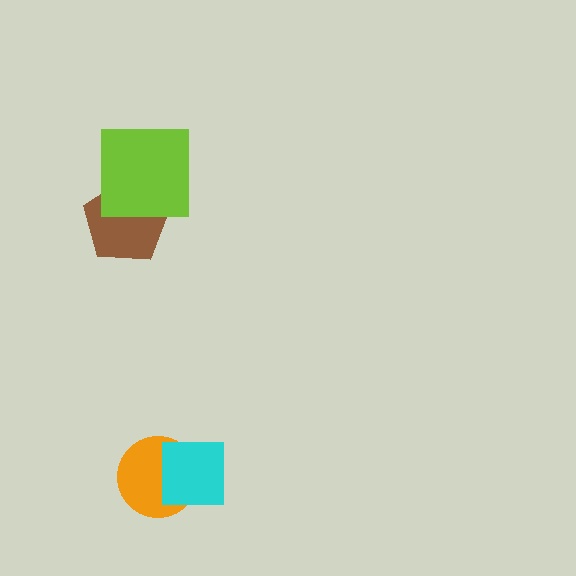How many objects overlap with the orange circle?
1 object overlaps with the orange circle.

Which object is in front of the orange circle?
The cyan square is in front of the orange circle.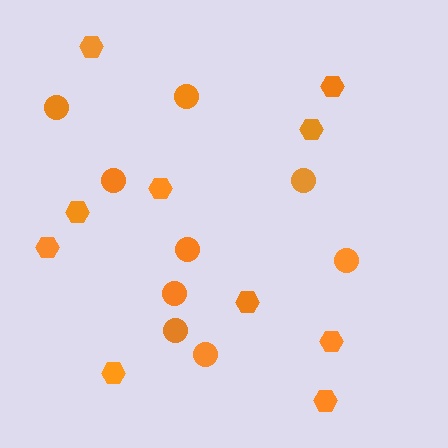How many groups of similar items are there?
There are 2 groups: one group of circles (9) and one group of hexagons (10).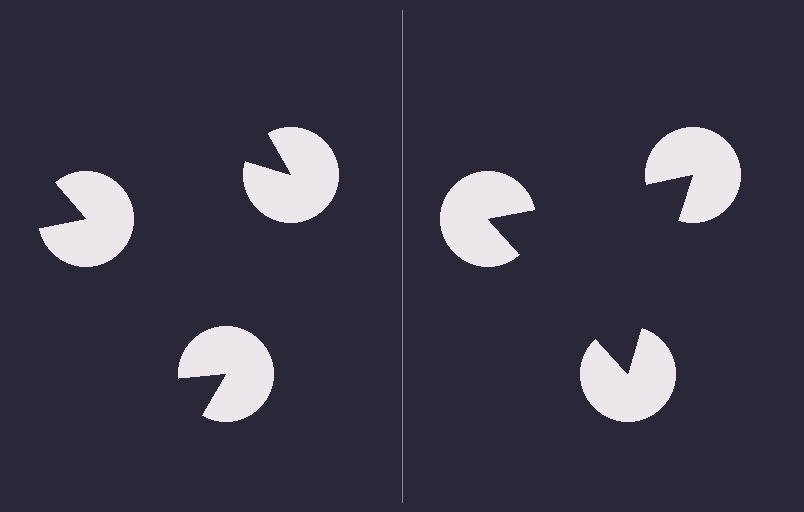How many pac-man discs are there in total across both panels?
6 — 3 on each side.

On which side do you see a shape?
An illusory triangle appears on the right side. On the left side the wedge cuts are rotated, so no coherent shape forms.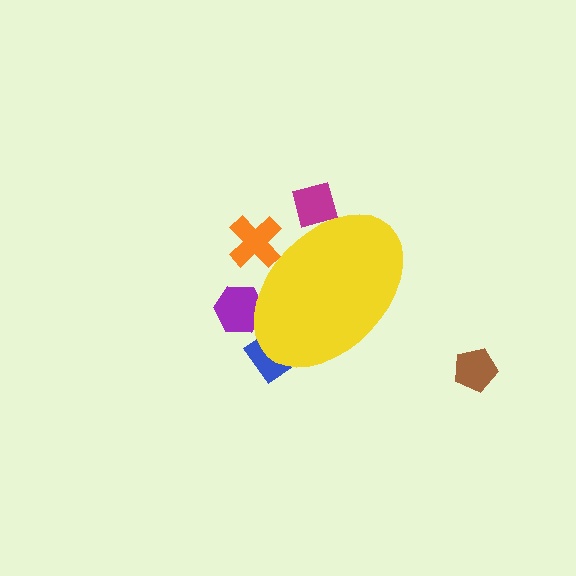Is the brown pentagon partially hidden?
No, the brown pentagon is fully visible.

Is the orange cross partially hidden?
Yes, the orange cross is partially hidden behind the yellow ellipse.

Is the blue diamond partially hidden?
Yes, the blue diamond is partially hidden behind the yellow ellipse.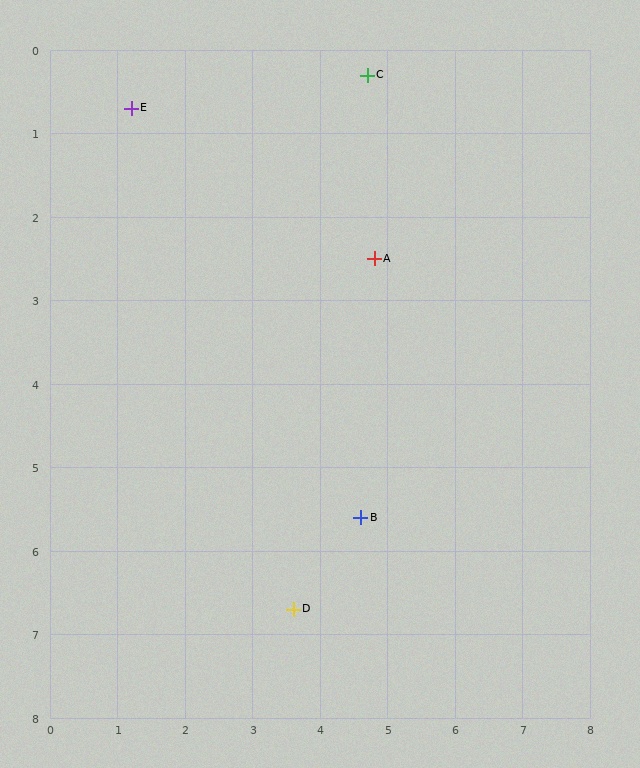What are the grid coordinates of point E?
Point E is at approximately (1.2, 0.7).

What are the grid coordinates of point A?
Point A is at approximately (4.8, 2.5).